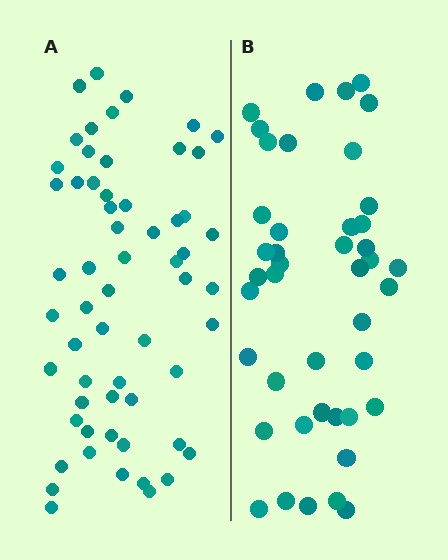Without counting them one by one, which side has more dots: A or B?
Region A (the left region) has more dots.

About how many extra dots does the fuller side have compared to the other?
Region A has approximately 15 more dots than region B.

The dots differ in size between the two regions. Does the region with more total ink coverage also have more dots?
No. Region B has more total ink coverage because its dots are larger, but region A actually contains more individual dots. Total area can be misleading — the number of items is what matters here.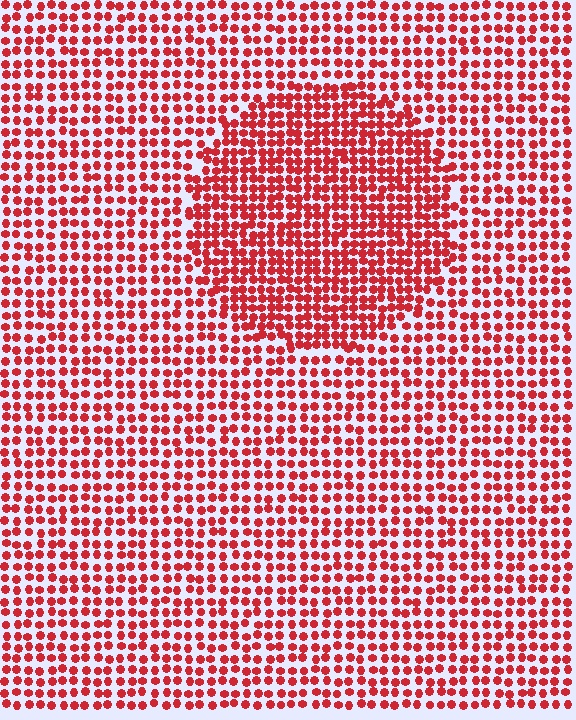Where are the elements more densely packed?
The elements are more densely packed inside the circle boundary.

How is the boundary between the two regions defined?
The boundary is defined by a change in element density (approximately 1.6x ratio). All elements are the same color, size, and shape.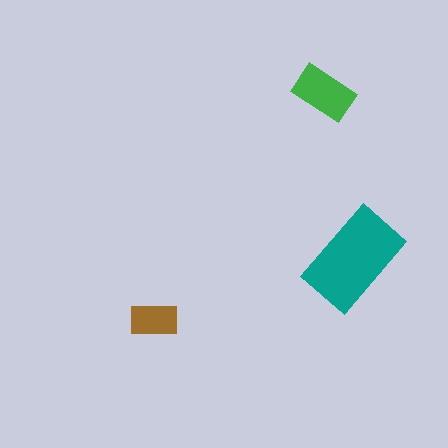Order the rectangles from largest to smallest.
the teal one, the green one, the brown one.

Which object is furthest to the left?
The brown rectangle is leftmost.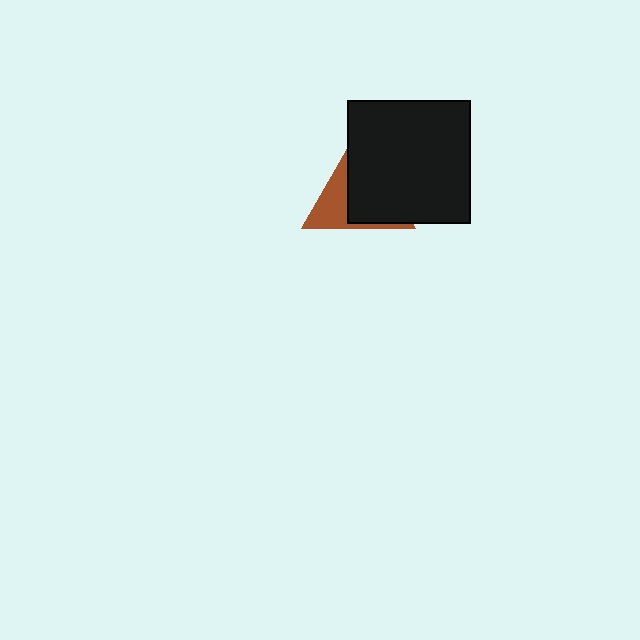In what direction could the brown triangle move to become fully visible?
The brown triangle could move left. That would shift it out from behind the black square entirely.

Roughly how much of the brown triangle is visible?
A small part of it is visible (roughly 40%).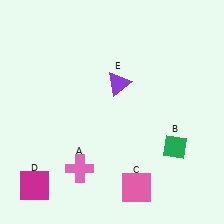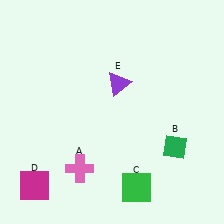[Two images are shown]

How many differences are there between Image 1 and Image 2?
There is 1 difference between the two images.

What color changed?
The square (C) changed from pink in Image 1 to green in Image 2.